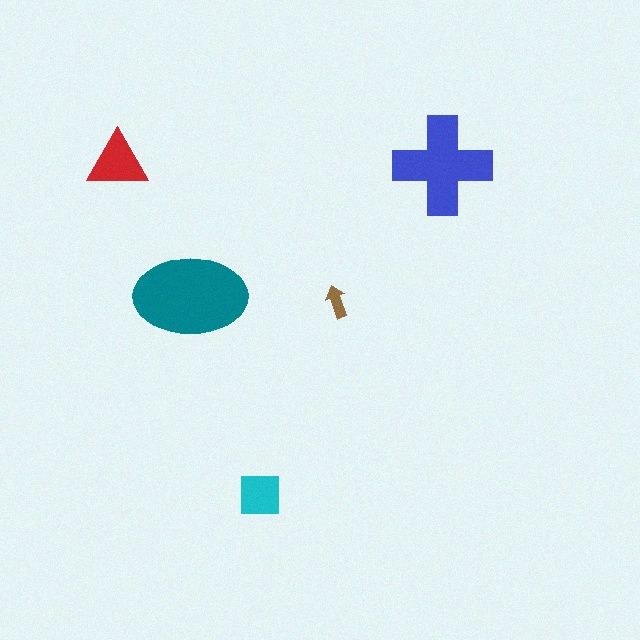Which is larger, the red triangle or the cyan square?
The red triangle.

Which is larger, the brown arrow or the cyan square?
The cyan square.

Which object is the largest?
The teal ellipse.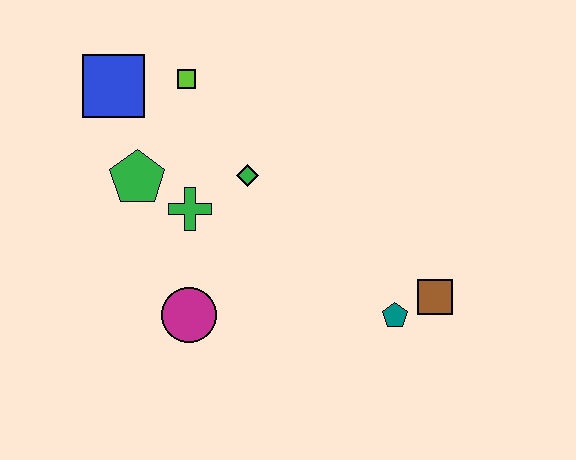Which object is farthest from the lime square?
The brown square is farthest from the lime square.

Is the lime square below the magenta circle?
No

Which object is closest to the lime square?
The blue square is closest to the lime square.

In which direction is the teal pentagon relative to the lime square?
The teal pentagon is below the lime square.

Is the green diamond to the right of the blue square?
Yes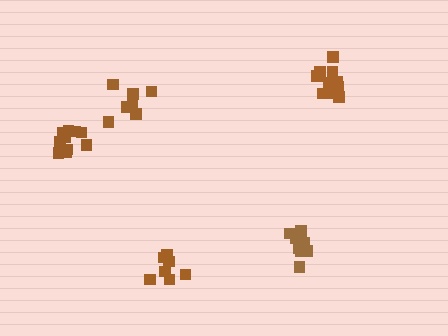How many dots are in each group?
Group 1: 11 dots, Group 2: 8 dots, Group 3: 7 dots, Group 4: 10 dots, Group 5: 7 dots (43 total).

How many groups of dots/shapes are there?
There are 5 groups.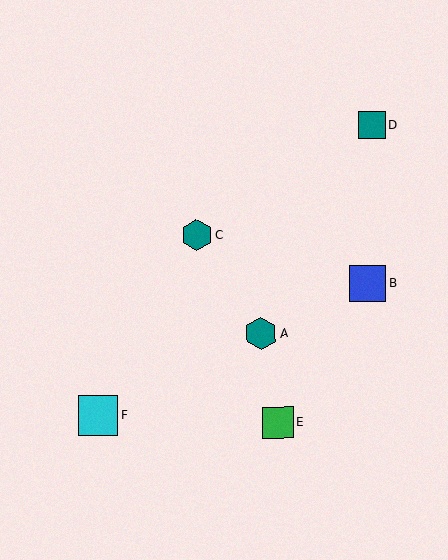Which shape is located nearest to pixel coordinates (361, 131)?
The teal square (labeled D) at (371, 124) is nearest to that location.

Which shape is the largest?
The cyan square (labeled F) is the largest.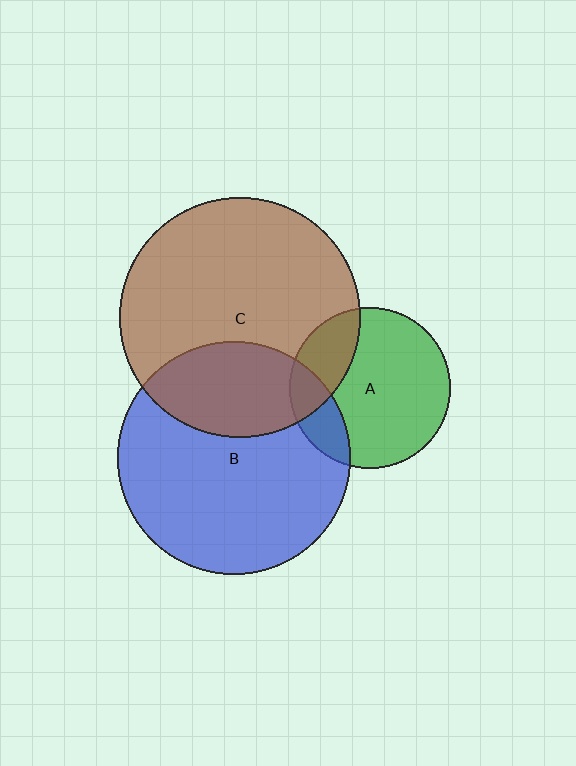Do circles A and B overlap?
Yes.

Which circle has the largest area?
Circle C (brown).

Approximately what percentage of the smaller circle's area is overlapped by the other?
Approximately 20%.